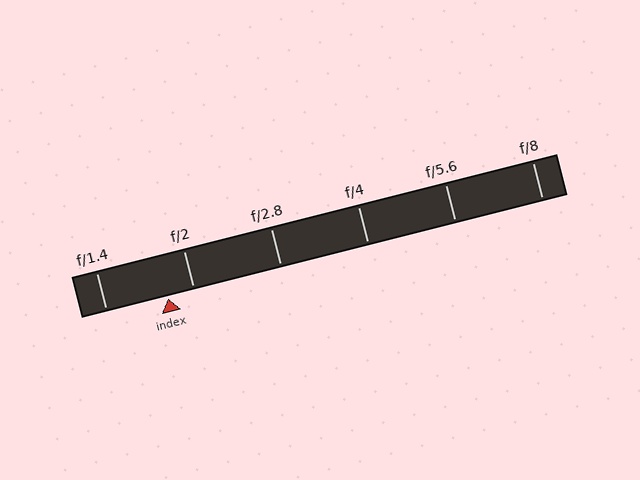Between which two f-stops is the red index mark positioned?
The index mark is between f/1.4 and f/2.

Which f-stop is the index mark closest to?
The index mark is closest to f/2.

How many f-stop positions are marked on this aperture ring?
There are 6 f-stop positions marked.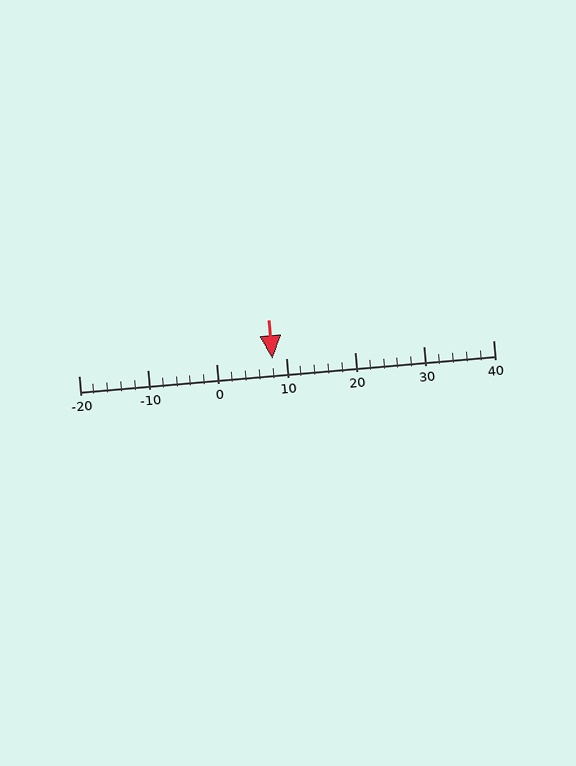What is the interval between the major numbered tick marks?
The major tick marks are spaced 10 units apart.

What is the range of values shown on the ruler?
The ruler shows values from -20 to 40.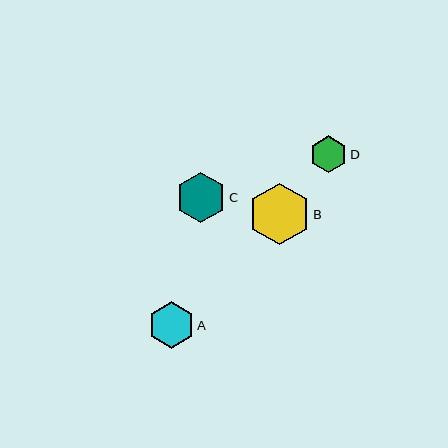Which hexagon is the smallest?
Hexagon D is the smallest with a size of approximately 37 pixels.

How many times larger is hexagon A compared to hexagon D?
Hexagon A is approximately 1.3 times the size of hexagon D.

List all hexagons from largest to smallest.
From largest to smallest: B, C, A, D.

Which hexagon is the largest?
Hexagon B is the largest with a size of approximately 61 pixels.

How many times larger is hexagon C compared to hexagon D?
Hexagon C is approximately 1.4 times the size of hexagon D.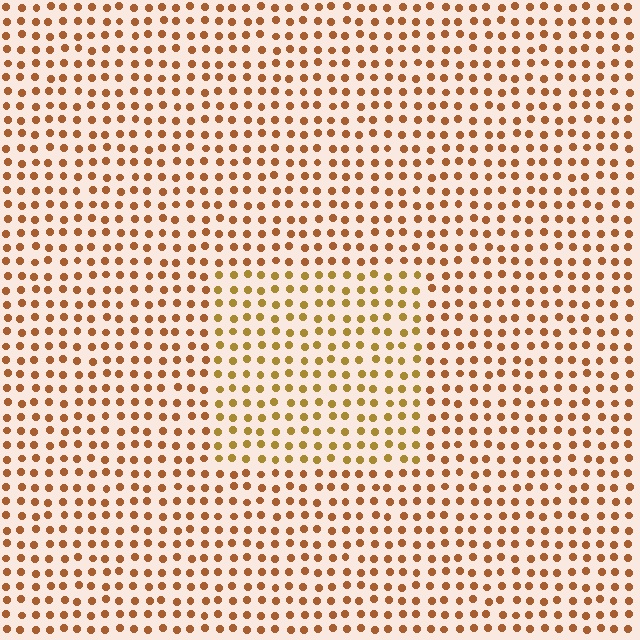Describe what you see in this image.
The image is filled with small brown elements in a uniform arrangement. A rectangle-shaped region is visible where the elements are tinted to a slightly different hue, forming a subtle color boundary.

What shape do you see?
I see a rectangle.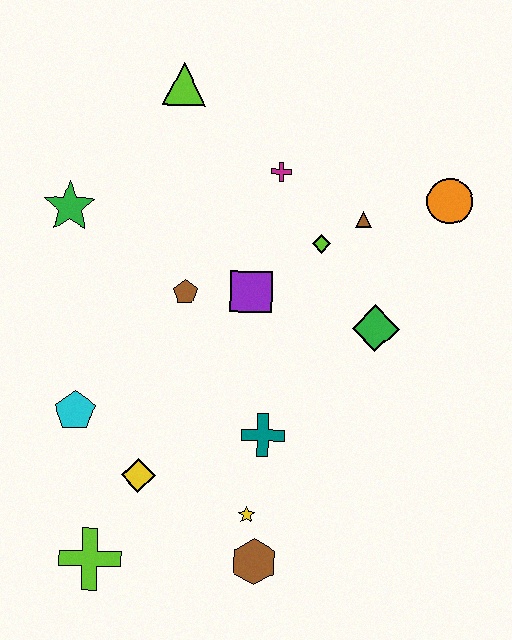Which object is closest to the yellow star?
The brown hexagon is closest to the yellow star.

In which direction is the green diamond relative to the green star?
The green diamond is to the right of the green star.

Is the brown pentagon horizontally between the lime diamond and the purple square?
No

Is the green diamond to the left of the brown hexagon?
No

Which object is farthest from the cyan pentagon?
The orange circle is farthest from the cyan pentagon.